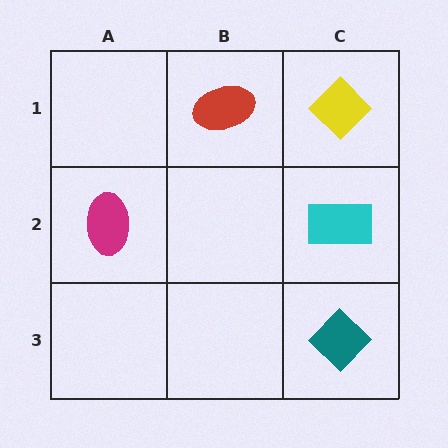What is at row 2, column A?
A magenta ellipse.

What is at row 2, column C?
A cyan rectangle.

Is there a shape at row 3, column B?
No, that cell is empty.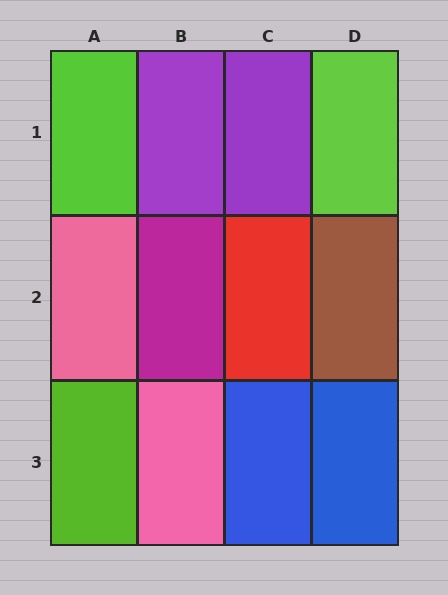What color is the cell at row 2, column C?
Red.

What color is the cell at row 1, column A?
Lime.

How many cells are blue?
2 cells are blue.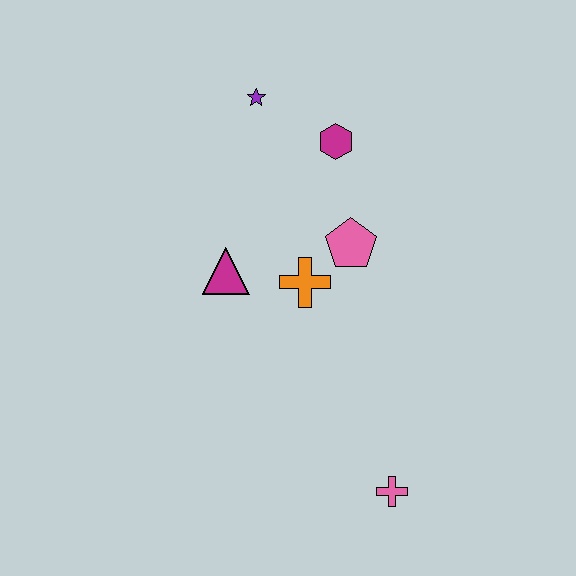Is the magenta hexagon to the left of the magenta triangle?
No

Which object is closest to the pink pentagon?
The orange cross is closest to the pink pentagon.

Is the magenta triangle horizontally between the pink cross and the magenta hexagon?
No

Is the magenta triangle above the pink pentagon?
No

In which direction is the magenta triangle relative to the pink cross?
The magenta triangle is above the pink cross.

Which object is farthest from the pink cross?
The purple star is farthest from the pink cross.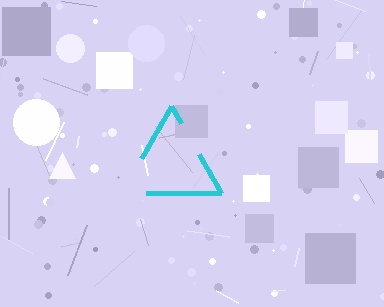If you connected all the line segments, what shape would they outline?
They would outline a triangle.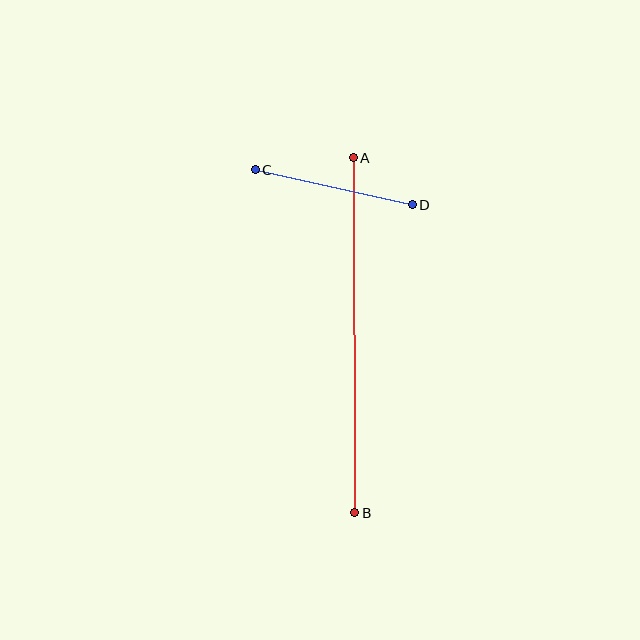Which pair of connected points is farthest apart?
Points A and B are farthest apart.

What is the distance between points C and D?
The distance is approximately 161 pixels.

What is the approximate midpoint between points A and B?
The midpoint is at approximately (354, 335) pixels.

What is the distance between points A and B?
The distance is approximately 355 pixels.